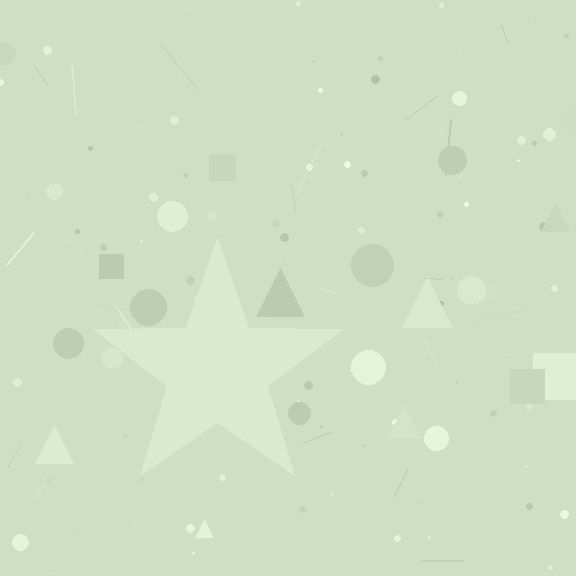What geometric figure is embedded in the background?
A star is embedded in the background.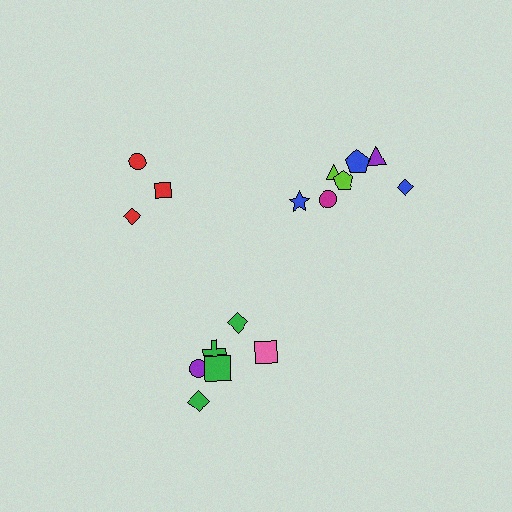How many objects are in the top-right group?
There are 7 objects.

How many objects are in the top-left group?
There are 3 objects.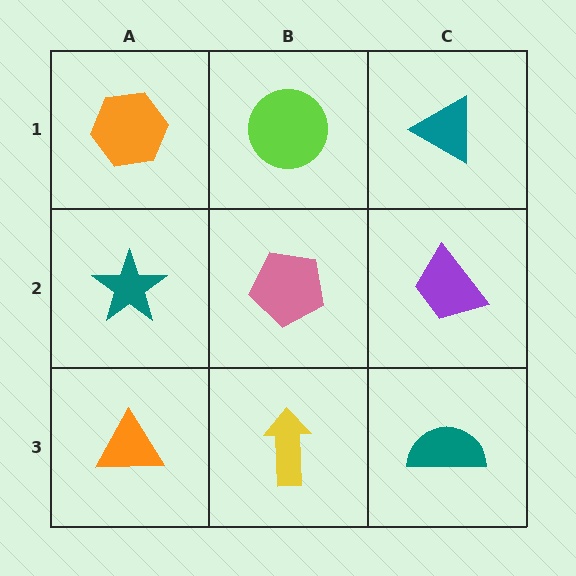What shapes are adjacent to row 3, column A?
A teal star (row 2, column A), a yellow arrow (row 3, column B).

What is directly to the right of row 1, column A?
A lime circle.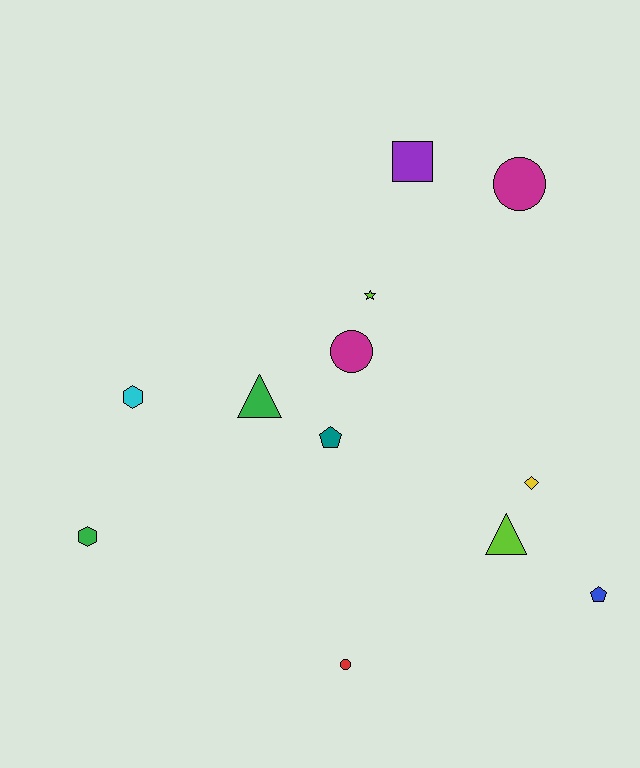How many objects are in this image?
There are 12 objects.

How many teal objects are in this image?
There is 1 teal object.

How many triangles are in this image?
There are 2 triangles.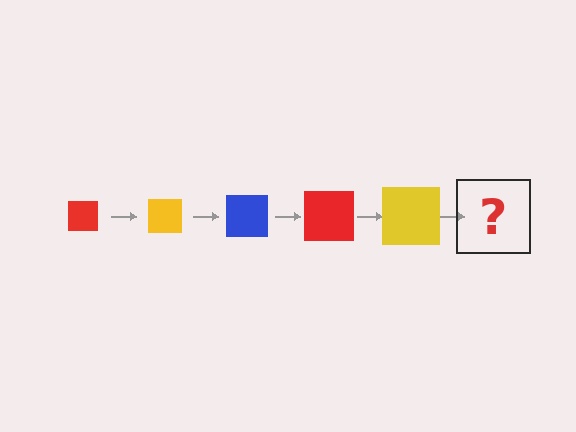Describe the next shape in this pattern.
It should be a blue square, larger than the previous one.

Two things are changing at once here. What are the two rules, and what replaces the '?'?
The two rules are that the square grows larger each step and the color cycles through red, yellow, and blue. The '?' should be a blue square, larger than the previous one.